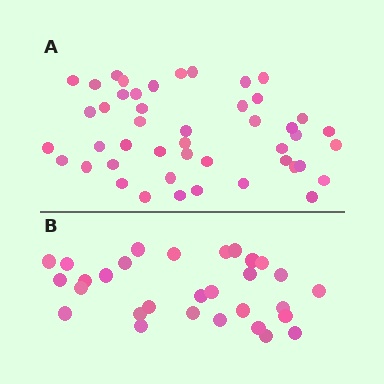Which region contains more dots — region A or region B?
Region A (the top region) has more dots.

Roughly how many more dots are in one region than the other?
Region A has approximately 15 more dots than region B.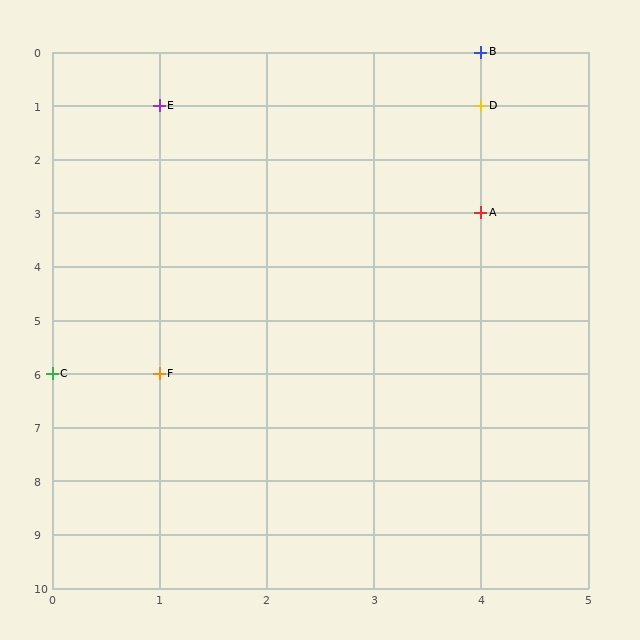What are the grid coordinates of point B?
Point B is at grid coordinates (4, 0).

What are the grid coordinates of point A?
Point A is at grid coordinates (4, 3).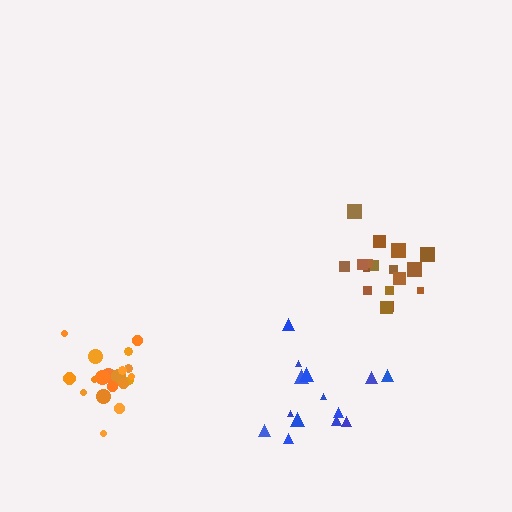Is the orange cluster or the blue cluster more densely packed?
Orange.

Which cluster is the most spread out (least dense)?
Blue.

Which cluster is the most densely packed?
Orange.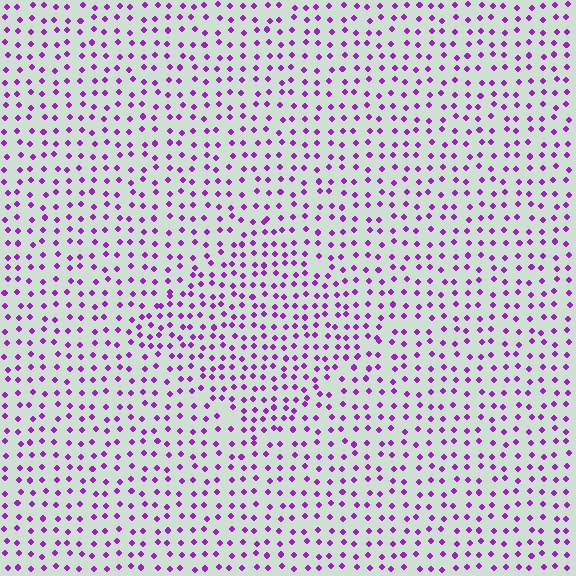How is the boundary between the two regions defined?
The boundary is defined by a change in element density (approximately 1.5x ratio). All elements are the same color, size, and shape.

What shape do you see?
I see a diamond.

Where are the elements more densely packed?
The elements are more densely packed inside the diamond boundary.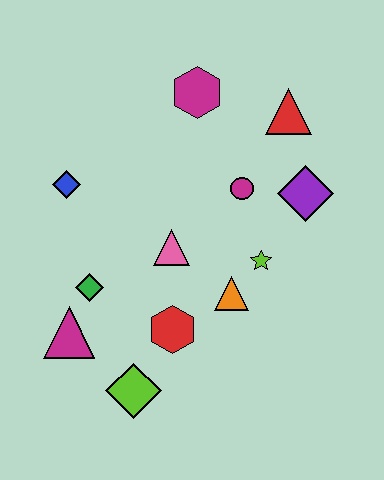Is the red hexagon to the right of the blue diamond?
Yes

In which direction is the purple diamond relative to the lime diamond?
The purple diamond is above the lime diamond.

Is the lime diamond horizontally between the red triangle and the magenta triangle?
Yes